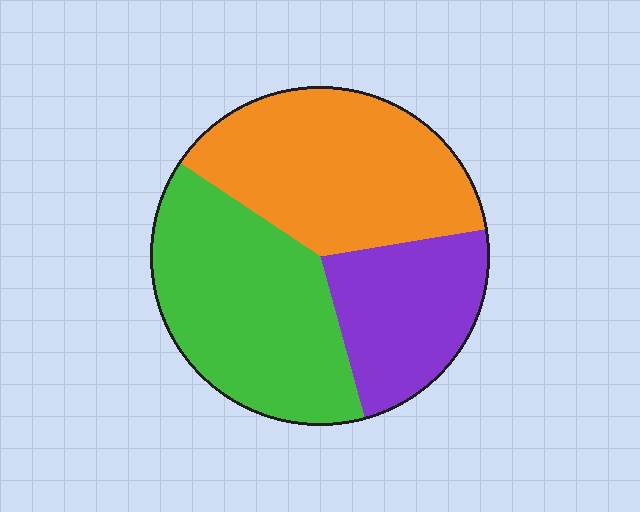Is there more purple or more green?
Green.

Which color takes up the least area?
Purple, at roughly 25%.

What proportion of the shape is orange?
Orange covers roughly 40% of the shape.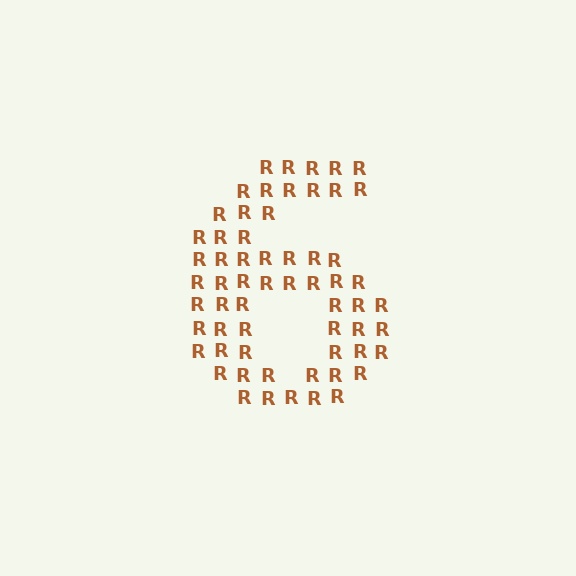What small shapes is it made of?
It is made of small letter R's.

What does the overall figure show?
The overall figure shows the digit 6.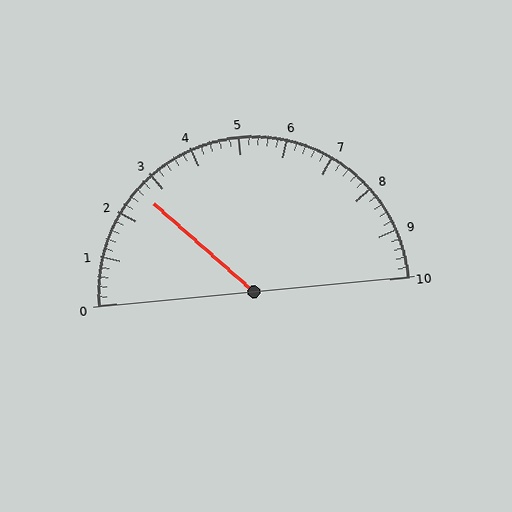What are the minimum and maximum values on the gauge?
The gauge ranges from 0 to 10.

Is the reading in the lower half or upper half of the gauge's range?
The reading is in the lower half of the range (0 to 10).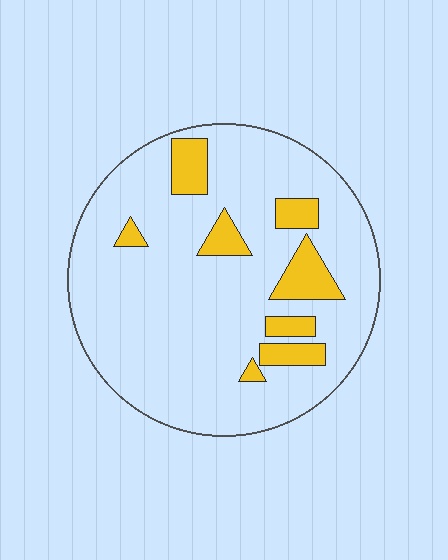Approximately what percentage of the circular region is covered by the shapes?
Approximately 15%.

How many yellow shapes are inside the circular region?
8.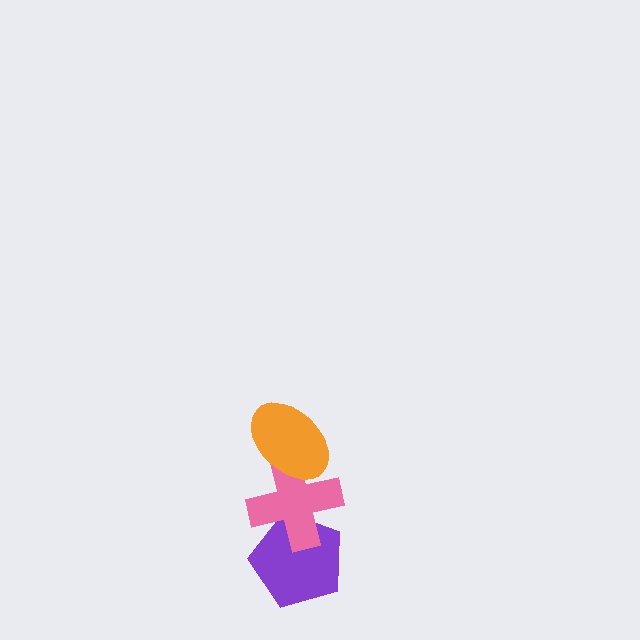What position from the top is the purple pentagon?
The purple pentagon is 3rd from the top.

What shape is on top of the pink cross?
The orange ellipse is on top of the pink cross.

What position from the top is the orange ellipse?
The orange ellipse is 1st from the top.